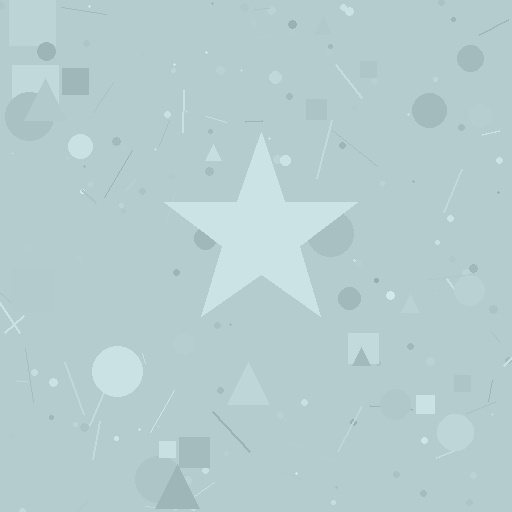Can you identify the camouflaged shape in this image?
The camouflaged shape is a star.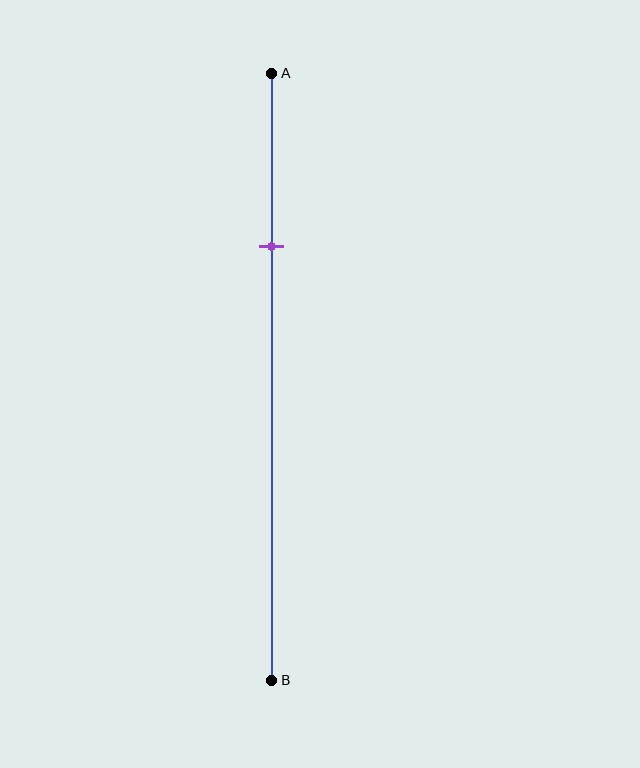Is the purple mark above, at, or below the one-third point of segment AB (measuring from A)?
The purple mark is above the one-third point of segment AB.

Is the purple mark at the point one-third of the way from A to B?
No, the mark is at about 30% from A, not at the 33% one-third point.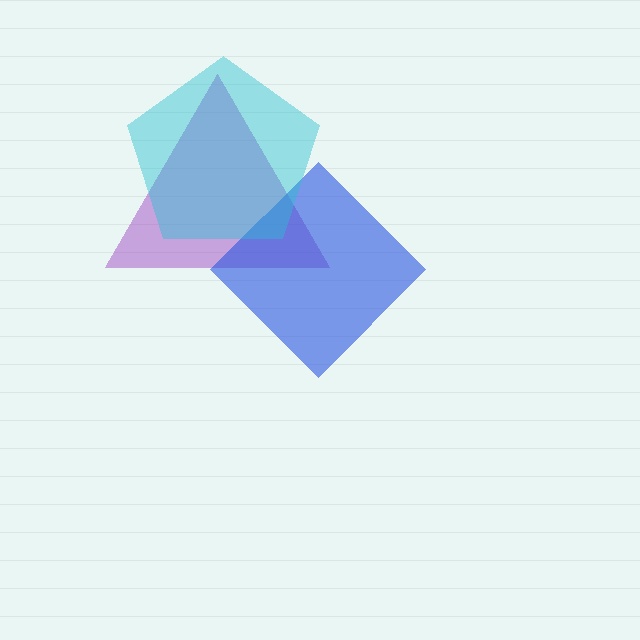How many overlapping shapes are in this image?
There are 3 overlapping shapes in the image.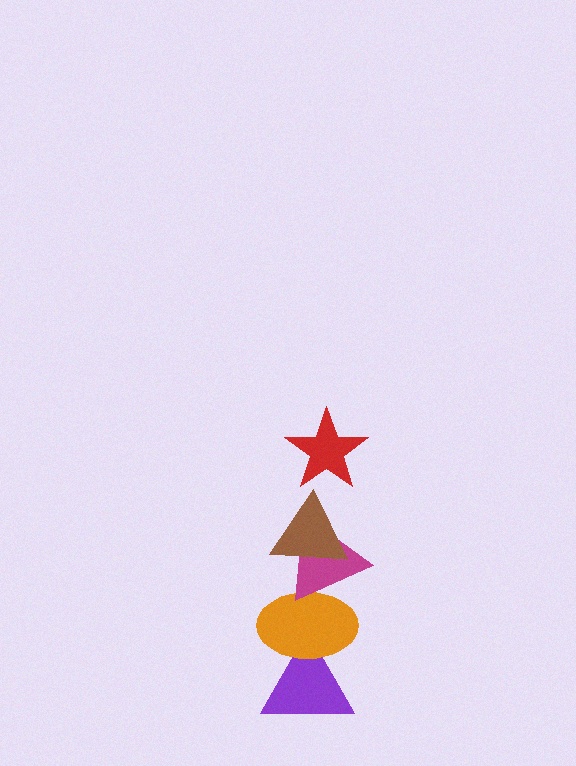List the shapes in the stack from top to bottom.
From top to bottom: the red star, the brown triangle, the magenta triangle, the orange ellipse, the purple triangle.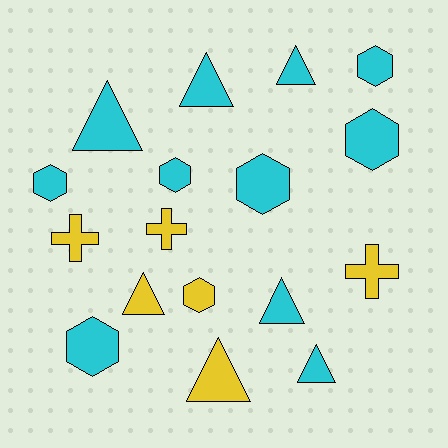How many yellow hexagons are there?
There is 1 yellow hexagon.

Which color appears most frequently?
Cyan, with 11 objects.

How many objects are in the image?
There are 17 objects.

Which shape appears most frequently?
Triangle, with 7 objects.